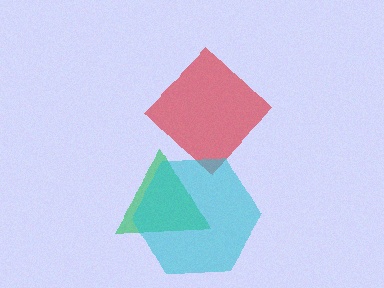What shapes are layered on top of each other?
The layered shapes are: a red diamond, a green triangle, a cyan hexagon.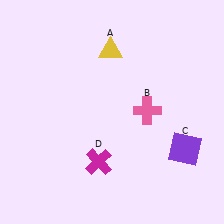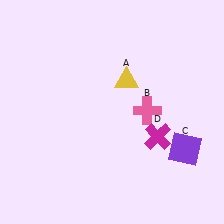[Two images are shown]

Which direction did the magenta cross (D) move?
The magenta cross (D) moved right.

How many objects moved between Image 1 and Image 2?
2 objects moved between the two images.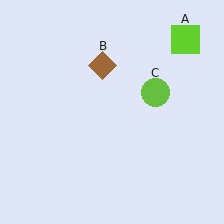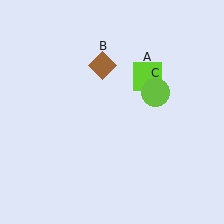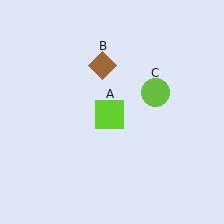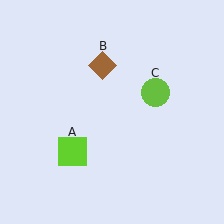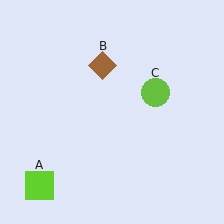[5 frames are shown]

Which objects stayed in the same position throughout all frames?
Brown diamond (object B) and lime circle (object C) remained stationary.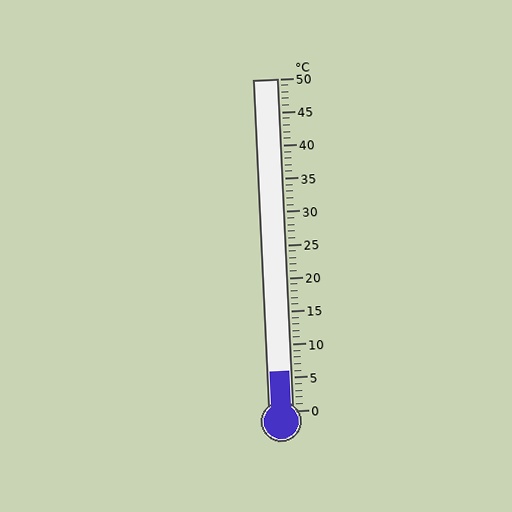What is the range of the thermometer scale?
The thermometer scale ranges from 0°C to 50°C.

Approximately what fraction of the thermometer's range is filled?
The thermometer is filled to approximately 10% of its range.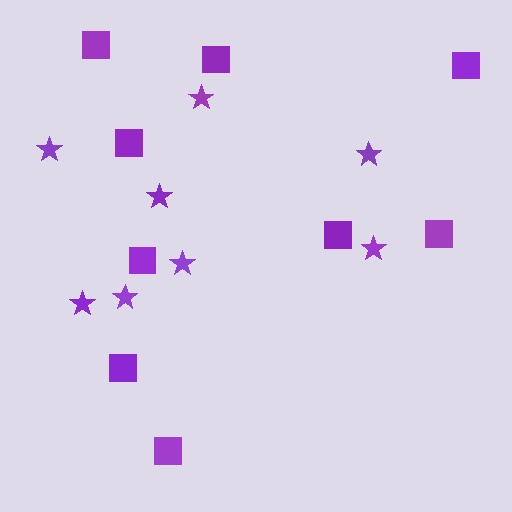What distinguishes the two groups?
There are 2 groups: one group of squares (9) and one group of stars (8).